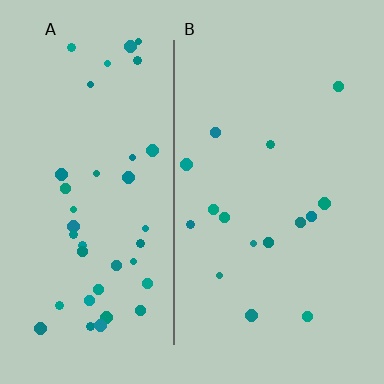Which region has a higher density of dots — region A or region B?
A (the left).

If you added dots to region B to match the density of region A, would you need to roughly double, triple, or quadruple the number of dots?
Approximately triple.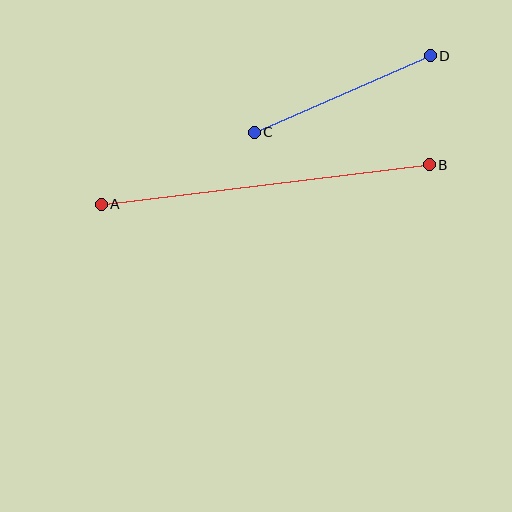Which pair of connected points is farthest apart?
Points A and B are farthest apart.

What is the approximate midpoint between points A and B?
The midpoint is at approximately (265, 185) pixels.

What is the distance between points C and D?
The distance is approximately 192 pixels.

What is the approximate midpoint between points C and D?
The midpoint is at approximately (342, 94) pixels.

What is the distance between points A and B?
The distance is approximately 330 pixels.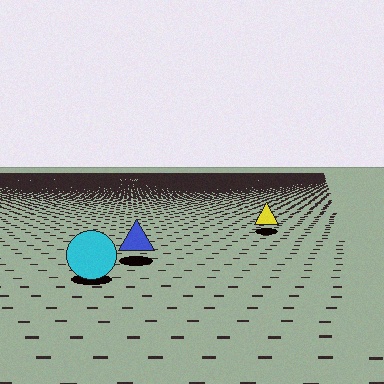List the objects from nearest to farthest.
From nearest to farthest: the cyan circle, the blue triangle, the yellow triangle.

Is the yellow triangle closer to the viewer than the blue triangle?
No. The blue triangle is closer — you can tell from the texture gradient: the ground texture is coarser near it.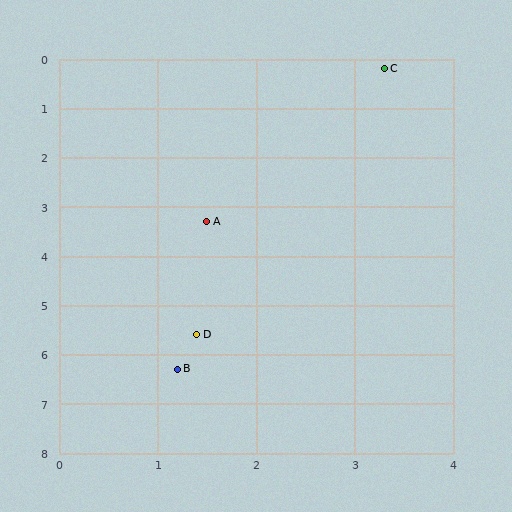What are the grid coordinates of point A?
Point A is at approximately (1.5, 3.3).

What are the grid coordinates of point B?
Point B is at approximately (1.2, 6.3).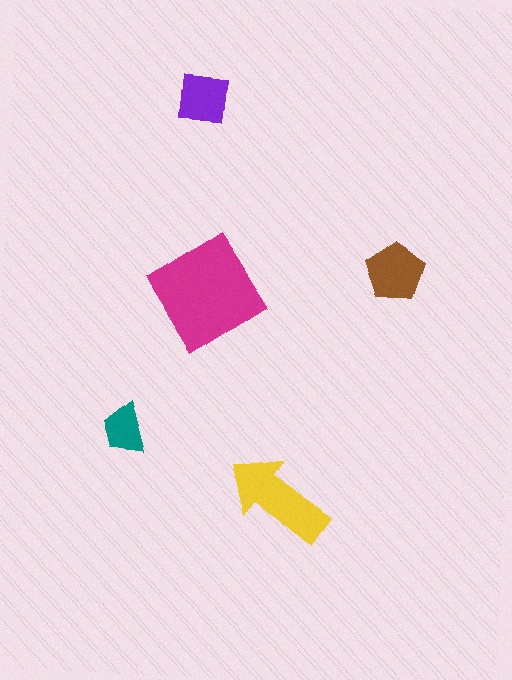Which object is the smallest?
The teal trapezoid.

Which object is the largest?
The magenta diamond.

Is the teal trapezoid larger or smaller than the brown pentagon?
Smaller.